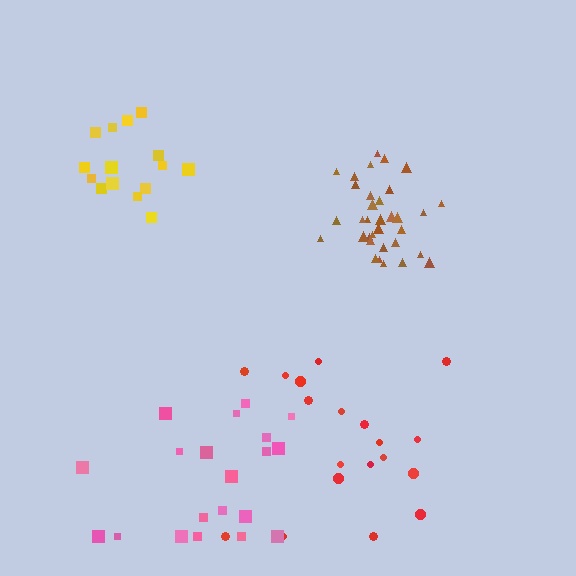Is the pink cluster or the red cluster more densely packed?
Pink.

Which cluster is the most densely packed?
Brown.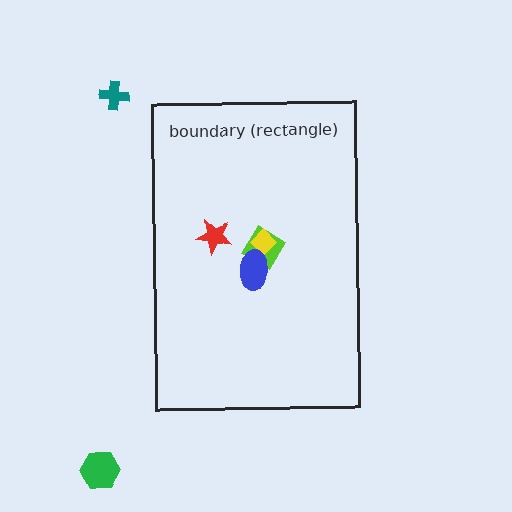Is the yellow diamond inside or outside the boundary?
Inside.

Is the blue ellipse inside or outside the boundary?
Inside.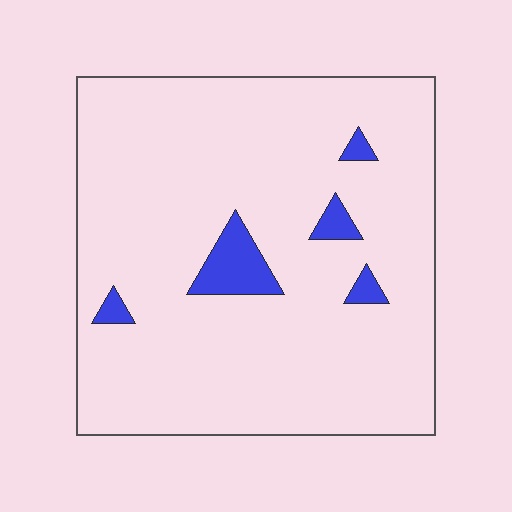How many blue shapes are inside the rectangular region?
5.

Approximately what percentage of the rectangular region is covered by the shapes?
Approximately 5%.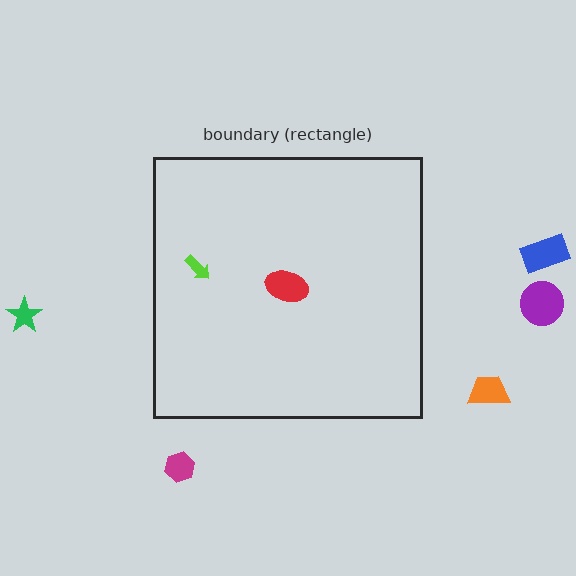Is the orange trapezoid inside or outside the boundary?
Outside.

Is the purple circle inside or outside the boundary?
Outside.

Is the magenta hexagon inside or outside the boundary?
Outside.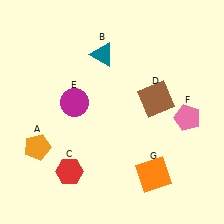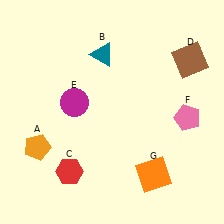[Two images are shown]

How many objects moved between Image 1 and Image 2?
1 object moved between the two images.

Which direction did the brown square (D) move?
The brown square (D) moved up.